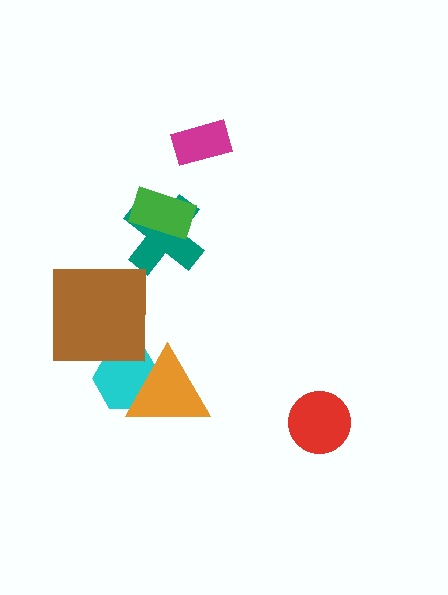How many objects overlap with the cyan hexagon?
2 objects overlap with the cyan hexagon.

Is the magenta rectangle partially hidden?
No, no other shape covers it.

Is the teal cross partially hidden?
Yes, it is partially covered by another shape.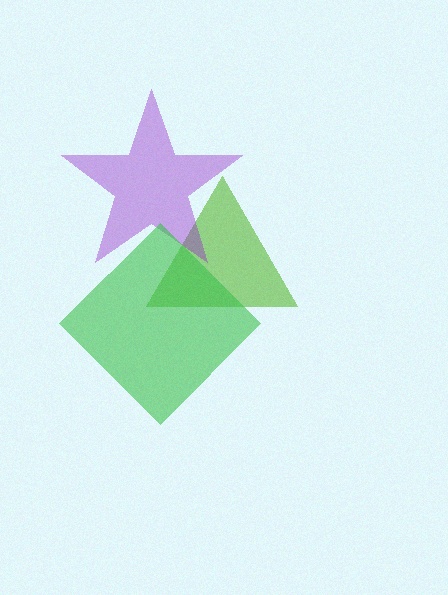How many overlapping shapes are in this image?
There are 3 overlapping shapes in the image.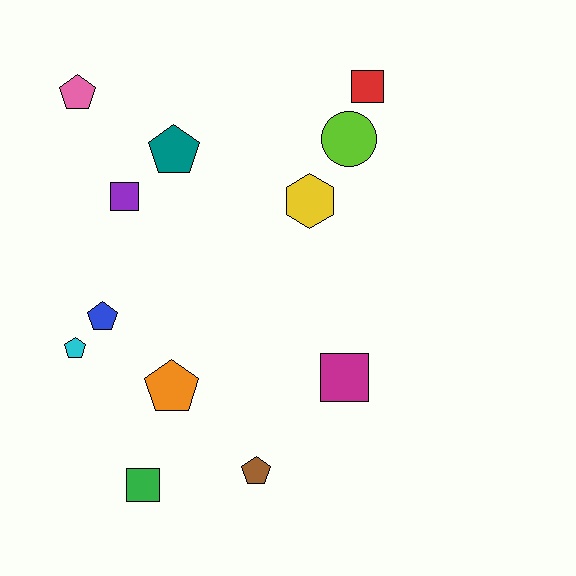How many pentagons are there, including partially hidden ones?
There are 6 pentagons.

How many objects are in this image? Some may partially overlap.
There are 12 objects.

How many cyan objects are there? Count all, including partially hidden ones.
There is 1 cyan object.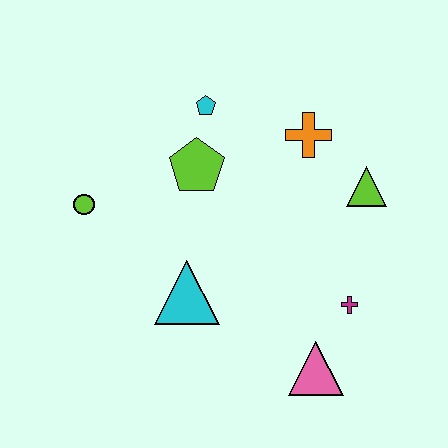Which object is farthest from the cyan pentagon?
The pink triangle is farthest from the cyan pentagon.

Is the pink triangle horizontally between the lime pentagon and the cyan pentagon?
No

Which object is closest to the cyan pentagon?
The lime pentagon is closest to the cyan pentagon.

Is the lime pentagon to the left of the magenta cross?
Yes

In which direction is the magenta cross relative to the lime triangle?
The magenta cross is below the lime triangle.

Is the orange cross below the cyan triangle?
No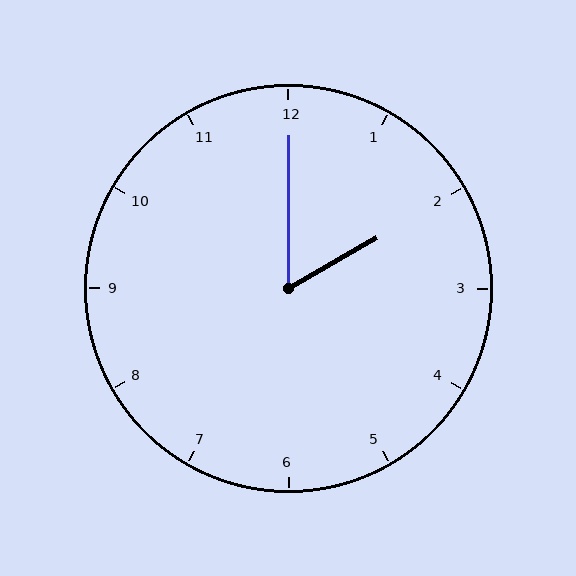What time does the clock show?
2:00.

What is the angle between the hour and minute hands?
Approximately 60 degrees.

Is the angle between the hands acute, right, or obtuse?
It is acute.